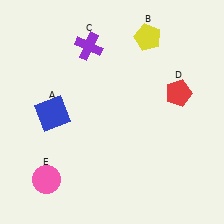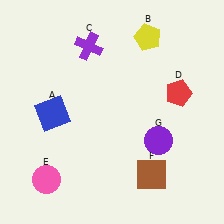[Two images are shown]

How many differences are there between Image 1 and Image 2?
There are 2 differences between the two images.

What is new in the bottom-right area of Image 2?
A purple circle (G) was added in the bottom-right area of Image 2.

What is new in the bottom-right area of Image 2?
A brown square (F) was added in the bottom-right area of Image 2.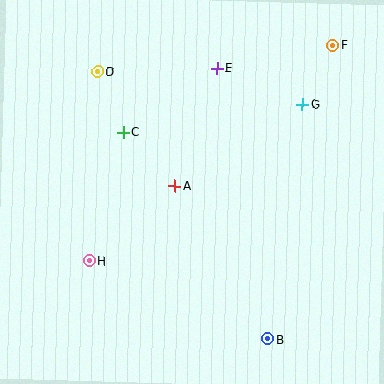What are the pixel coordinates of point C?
Point C is at (123, 132).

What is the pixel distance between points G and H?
The distance between G and H is 265 pixels.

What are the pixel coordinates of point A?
Point A is at (175, 186).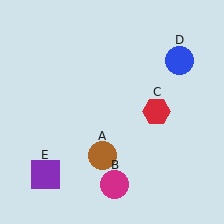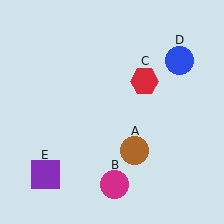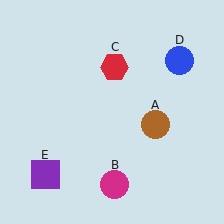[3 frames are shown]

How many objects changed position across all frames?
2 objects changed position: brown circle (object A), red hexagon (object C).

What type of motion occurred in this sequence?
The brown circle (object A), red hexagon (object C) rotated counterclockwise around the center of the scene.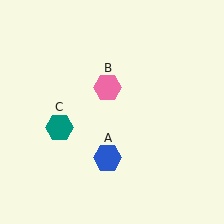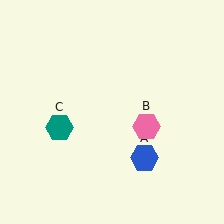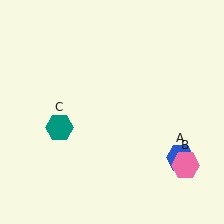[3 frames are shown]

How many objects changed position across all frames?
2 objects changed position: blue hexagon (object A), pink hexagon (object B).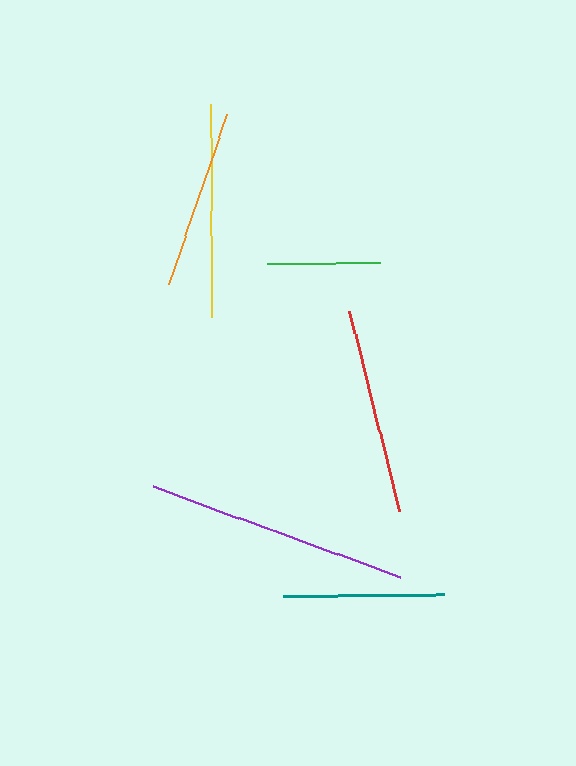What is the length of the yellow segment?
The yellow segment is approximately 213 pixels long.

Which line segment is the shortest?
The green line is the shortest at approximately 113 pixels.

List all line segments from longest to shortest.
From longest to shortest: purple, yellow, red, orange, teal, green.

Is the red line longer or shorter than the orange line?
The red line is longer than the orange line.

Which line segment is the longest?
The purple line is the longest at approximately 264 pixels.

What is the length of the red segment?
The red segment is approximately 206 pixels long.